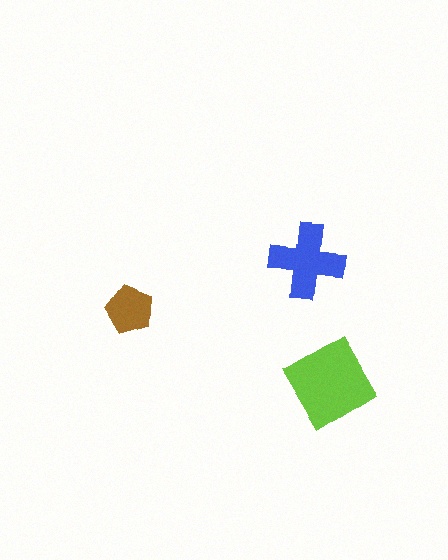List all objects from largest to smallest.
The lime diamond, the blue cross, the brown pentagon.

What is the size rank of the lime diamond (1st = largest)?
1st.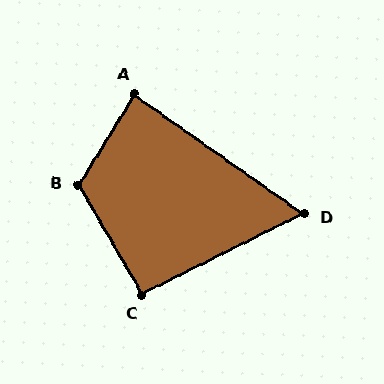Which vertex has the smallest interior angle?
D, at approximately 62 degrees.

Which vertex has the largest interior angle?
B, at approximately 118 degrees.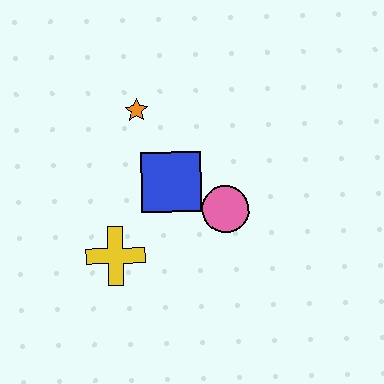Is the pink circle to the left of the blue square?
No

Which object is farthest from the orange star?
The yellow cross is farthest from the orange star.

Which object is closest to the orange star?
The blue square is closest to the orange star.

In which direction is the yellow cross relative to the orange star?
The yellow cross is below the orange star.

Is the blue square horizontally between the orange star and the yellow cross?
No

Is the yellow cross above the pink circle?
No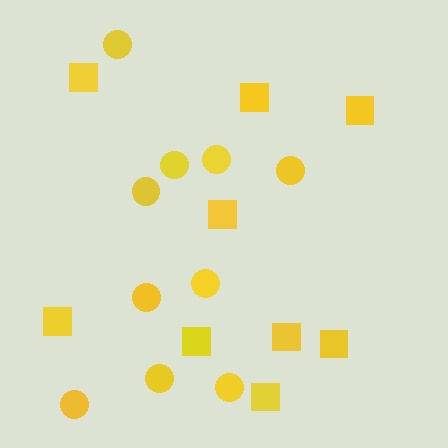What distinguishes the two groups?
There are 2 groups: one group of squares (9) and one group of circles (10).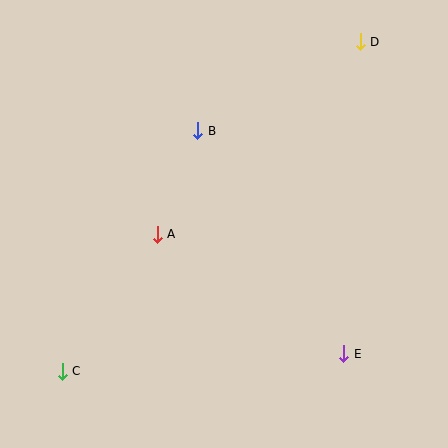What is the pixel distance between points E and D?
The distance between E and D is 312 pixels.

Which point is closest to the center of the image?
Point A at (157, 234) is closest to the center.